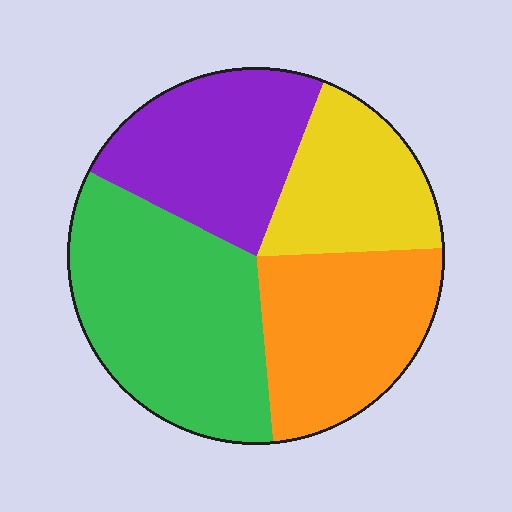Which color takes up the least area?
Yellow, at roughly 20%.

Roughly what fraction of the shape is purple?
Purple takes up about one quarter (1/4) of the shape.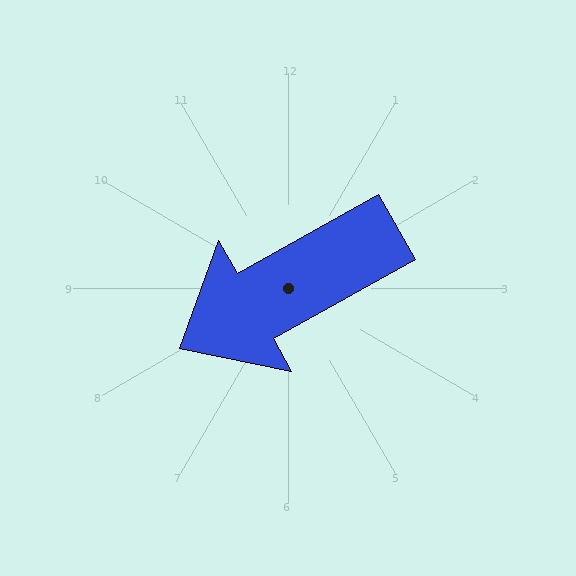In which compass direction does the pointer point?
Southwest.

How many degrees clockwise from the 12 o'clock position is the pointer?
Approximately 241 degrees.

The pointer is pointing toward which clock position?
Roughly 8 o'clock.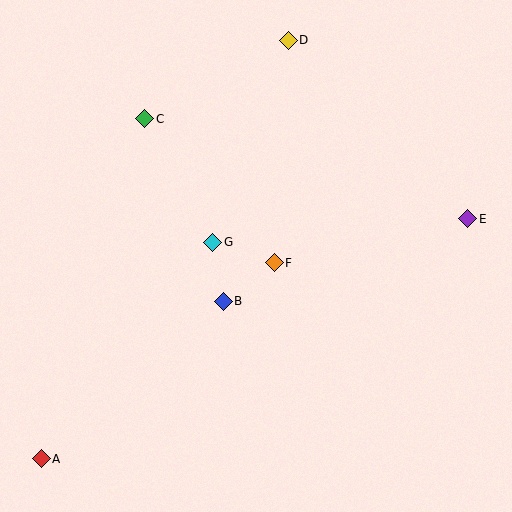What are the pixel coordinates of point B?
Point B is at (223, 301).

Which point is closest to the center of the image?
Point F at (274, 263) is closest to the center.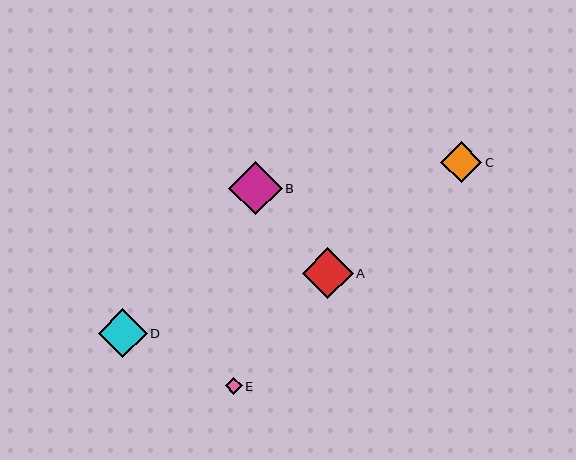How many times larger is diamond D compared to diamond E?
Diamond D is approximately 2.8 times the size of diamond E.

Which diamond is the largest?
Diamond B is the largest with a size of approximately 54 pixels.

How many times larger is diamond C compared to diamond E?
Diamond C is approximately 2.4 times the size of diamond E.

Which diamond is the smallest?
Diamond E is the smallest with a size of approximately 17 pixels.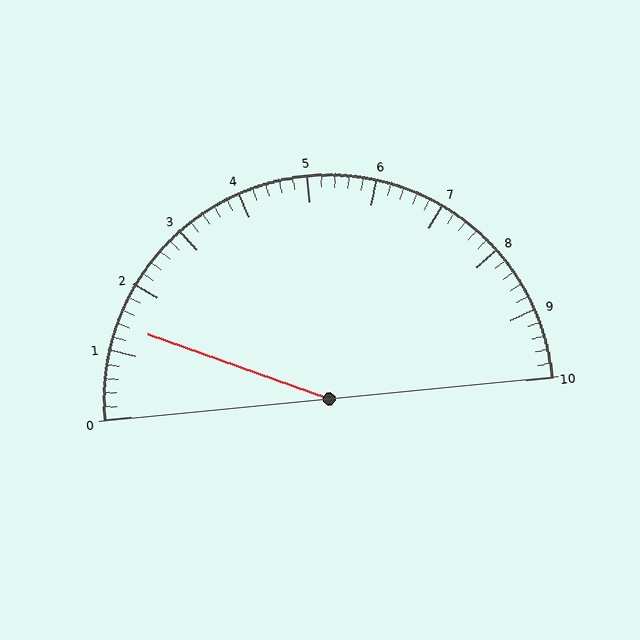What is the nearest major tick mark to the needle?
The nearest major tick mark is 1.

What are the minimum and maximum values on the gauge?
The gauge ranges from 0 to 10.